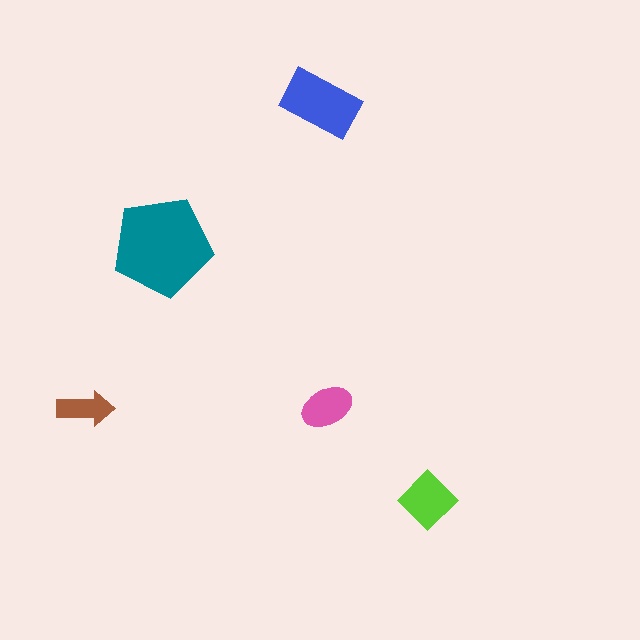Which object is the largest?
The teal pentagon.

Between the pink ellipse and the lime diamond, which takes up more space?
The lime diamond.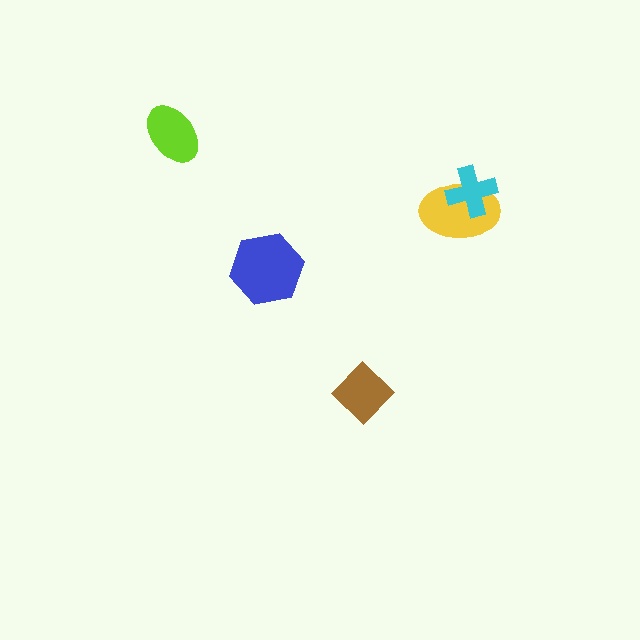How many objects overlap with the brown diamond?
0 objects overlap with the brown diamond.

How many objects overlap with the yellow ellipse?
1 object overlaps with the yellow ellipse.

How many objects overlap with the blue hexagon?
0 objects overlap with the blue hexagon.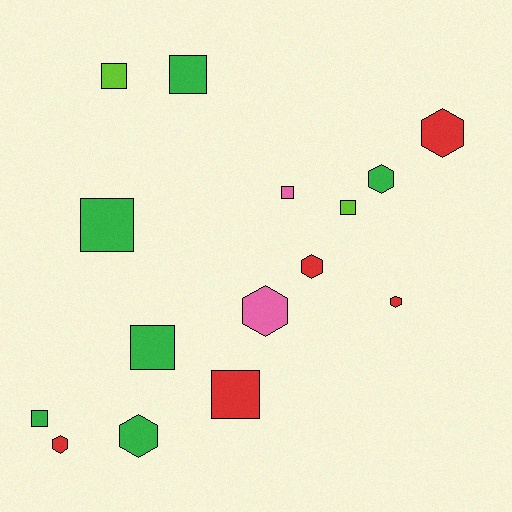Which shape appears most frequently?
Square, with 8 objects.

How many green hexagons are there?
There are 2 green hexagons.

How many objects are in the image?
There are 15 objects.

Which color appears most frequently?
Green, with 6 objects.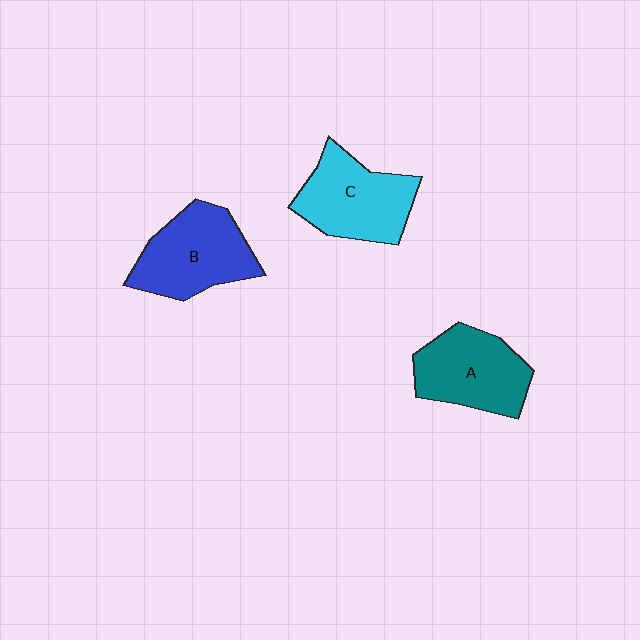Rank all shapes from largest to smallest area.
From largest to smallest: B (blue), C (cyan), A (teal).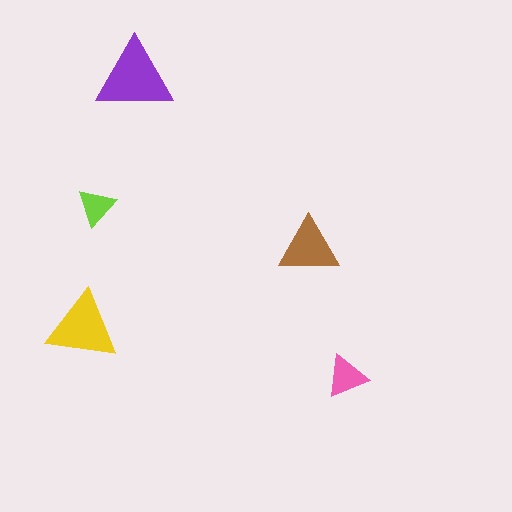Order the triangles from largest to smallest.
the purple one, the yellow one, the brown one, the pink one, the lime one.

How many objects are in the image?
There are 5 objects in the image.